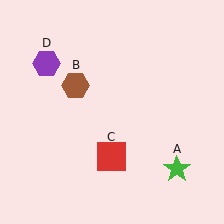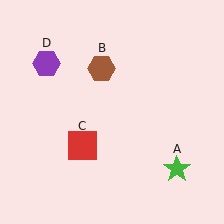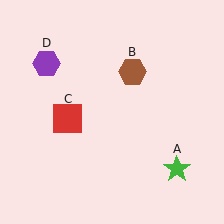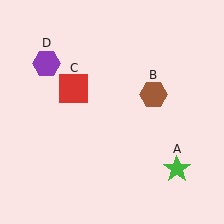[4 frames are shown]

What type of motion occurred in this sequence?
The brown hexagon (object B), red square (object C) rotated clockwise around the center of the scene.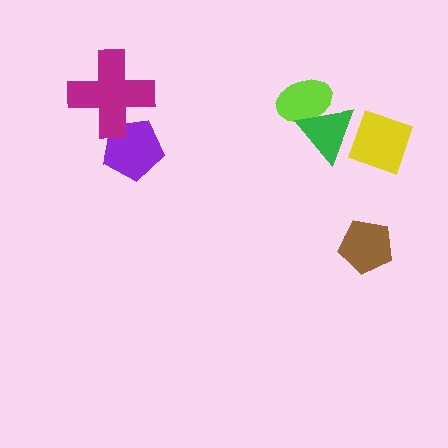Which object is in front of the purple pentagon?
The magenta cross is in front of the purple pentagon.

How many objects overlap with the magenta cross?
1 object overlaps with the magenta cross.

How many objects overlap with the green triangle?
1 object overlaps with the green triangle.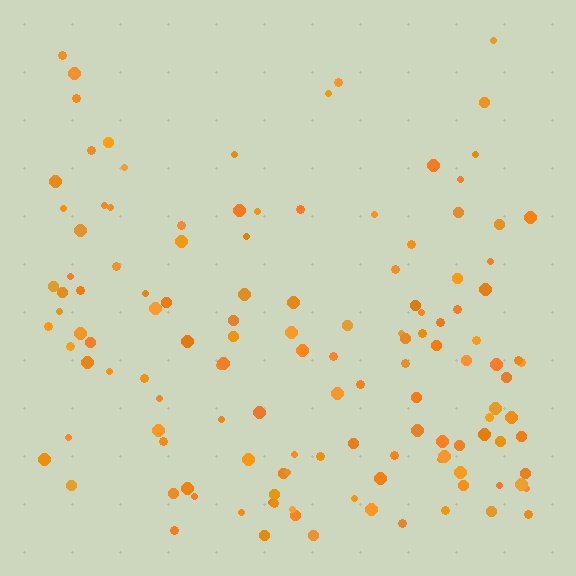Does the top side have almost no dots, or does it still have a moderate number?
Still a moderate number, just noticeably fewer than the bottom.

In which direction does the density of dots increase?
From top to bottom, with the bottom side densest.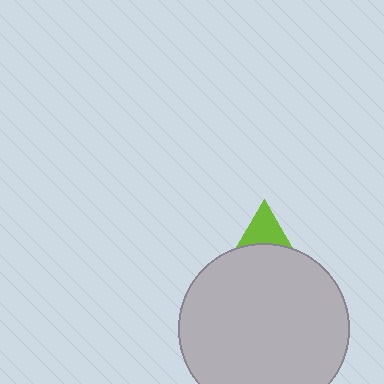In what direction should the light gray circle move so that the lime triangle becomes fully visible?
The light gray circle should move down. That is the shortest direction to clear the overlap and leave the lime triangle fully visible.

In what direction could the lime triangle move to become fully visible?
The lime triangle could move up. That would shift it out from behind the light gray circle entirely.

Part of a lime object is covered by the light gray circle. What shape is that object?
It is a triangle.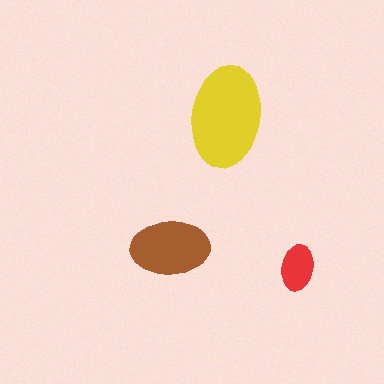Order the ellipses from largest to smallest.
the yellow one, the brown one, the red one.